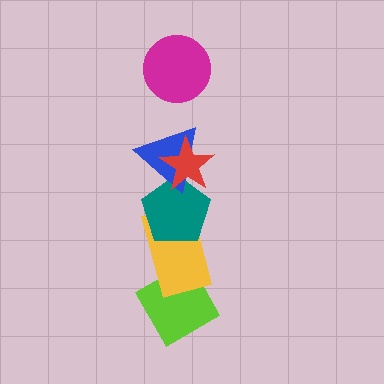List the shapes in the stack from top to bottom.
From top to bottom: the magenta circle, the red star, the blue triangle, the teal pentagon, the yellow rectangle, the lime diamond.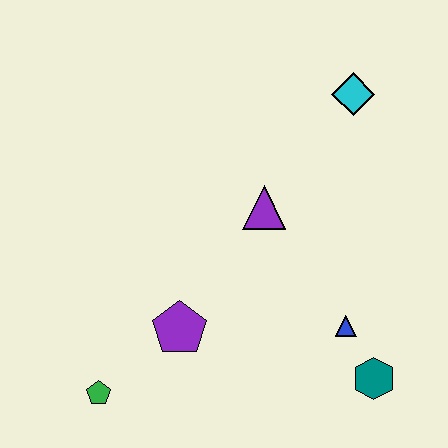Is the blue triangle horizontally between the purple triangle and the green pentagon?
No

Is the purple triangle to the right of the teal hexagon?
No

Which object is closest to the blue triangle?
The teal hexagon is closest to the blue triangle.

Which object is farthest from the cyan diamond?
The green pentagon is farthest from the cyan diamond.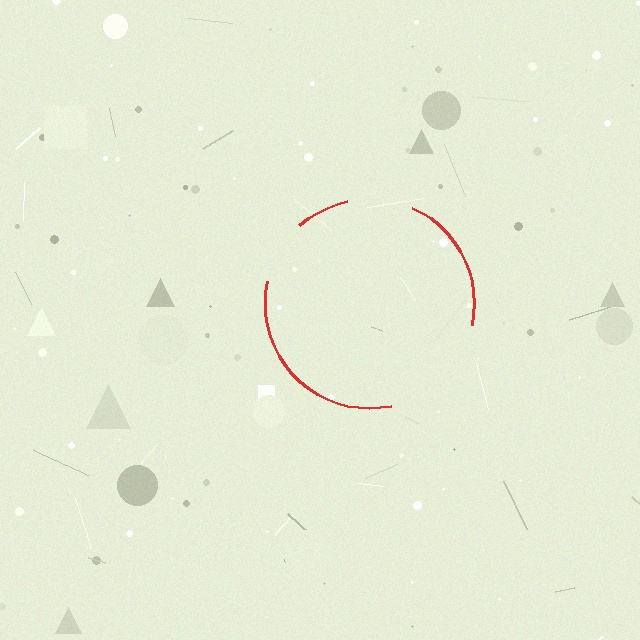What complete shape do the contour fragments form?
The contour fragments form a circle.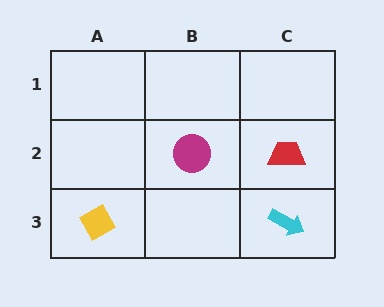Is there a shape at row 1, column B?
No, that cell is empty.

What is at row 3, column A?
A yellow diamond.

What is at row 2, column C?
A red trapezoid.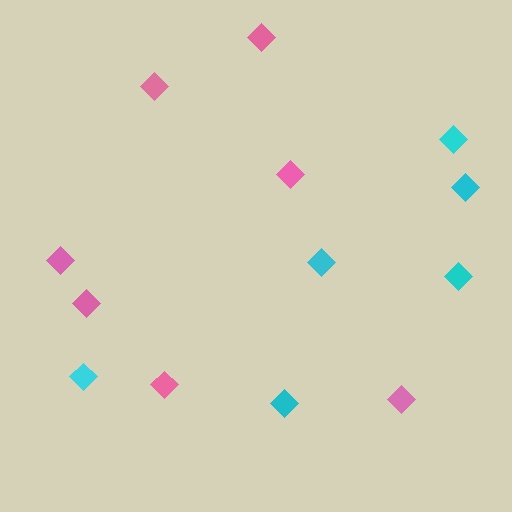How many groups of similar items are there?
There are 2 groups: one group of cyan diamonds (6) and one group of pink diamonds (7).